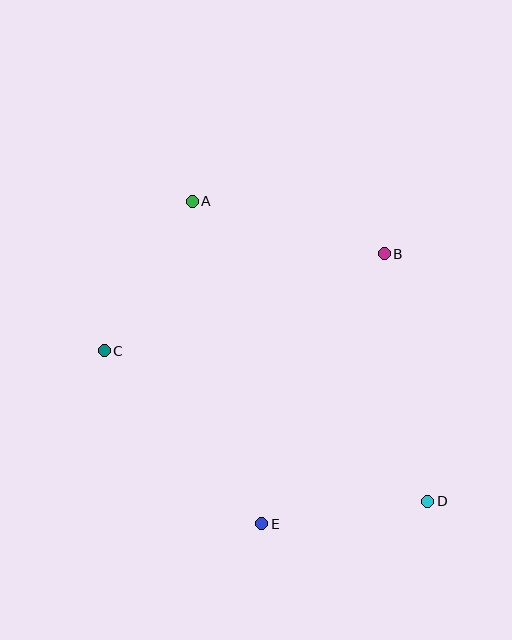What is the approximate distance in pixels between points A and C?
The distance between A and C is approximately 173 pixels.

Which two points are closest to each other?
Points D and E are closest to each other.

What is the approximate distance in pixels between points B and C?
The distance between B and C is approximately 296 pixels.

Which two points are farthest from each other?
Points A and D are farthest from each other.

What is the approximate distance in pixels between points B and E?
The distance between B and E is approximately 297 pixels.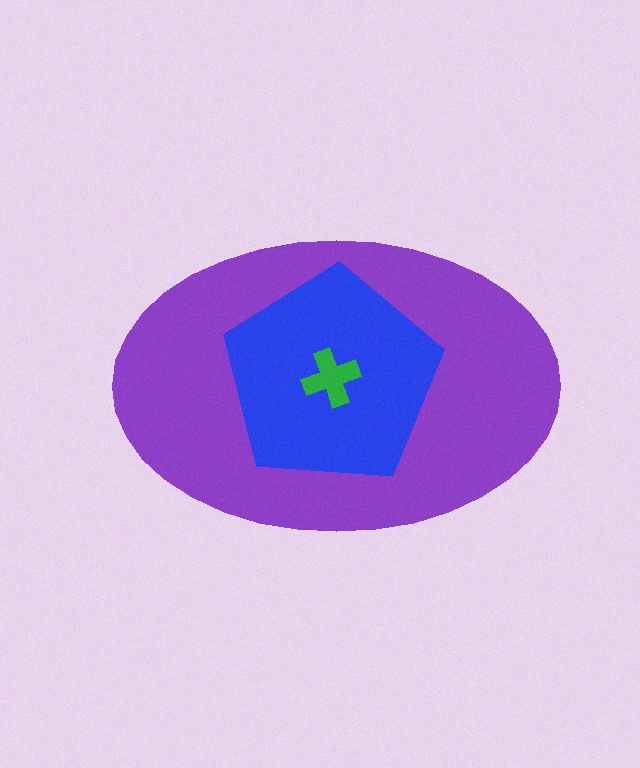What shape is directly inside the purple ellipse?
The blue pentagon.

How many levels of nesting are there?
3.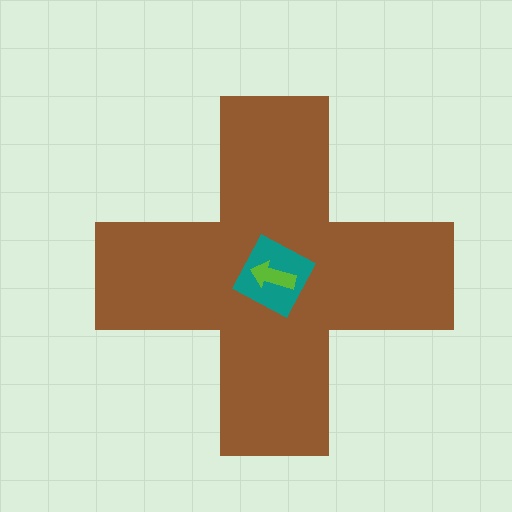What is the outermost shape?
The brown cross.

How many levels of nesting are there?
3.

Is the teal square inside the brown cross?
Yes.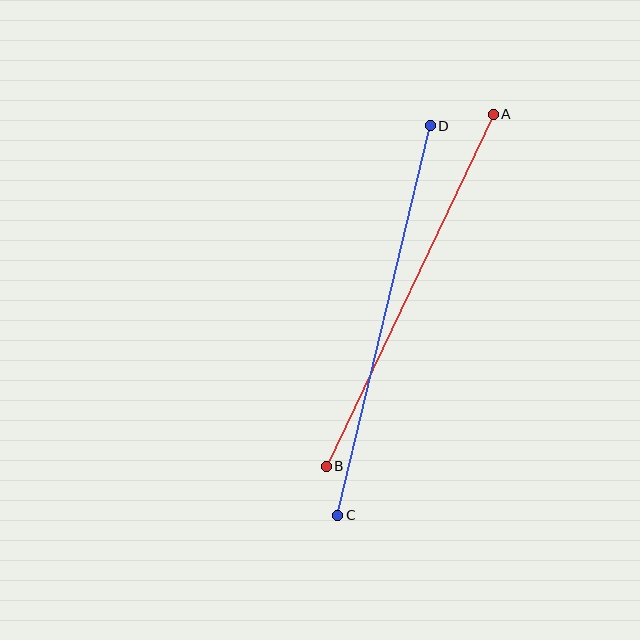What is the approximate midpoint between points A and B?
The midpoint is at approximately (410, 290) pixels.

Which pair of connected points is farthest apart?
Points C and D are farthest apart.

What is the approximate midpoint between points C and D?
The midpoint is at approximately (384, 320) pixels.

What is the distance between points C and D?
The distance is approximately 400 pixels.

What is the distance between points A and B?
The distance is approximately 390 pixels.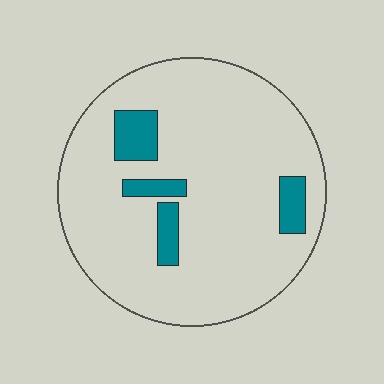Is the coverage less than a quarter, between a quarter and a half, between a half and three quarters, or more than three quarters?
Less than a quarter.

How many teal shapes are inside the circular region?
4.